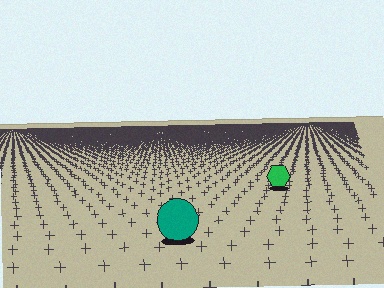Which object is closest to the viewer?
The teal circle is closest. The texture marks near it are larger and more spread out.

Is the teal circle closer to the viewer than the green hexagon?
Yes. The teal circle is closer — you can tell from the texture gradient: the ground texture is coarser near it.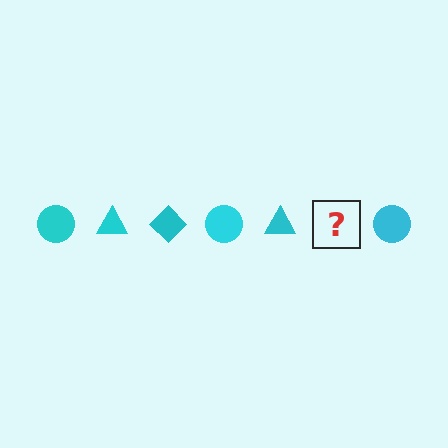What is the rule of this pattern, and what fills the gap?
The rule is that the pattern cycles through circle, triangle, diamond shapes in cyan. The gap should be filled with a cyan diamond.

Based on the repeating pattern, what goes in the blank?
The blank should be a cyan diamond.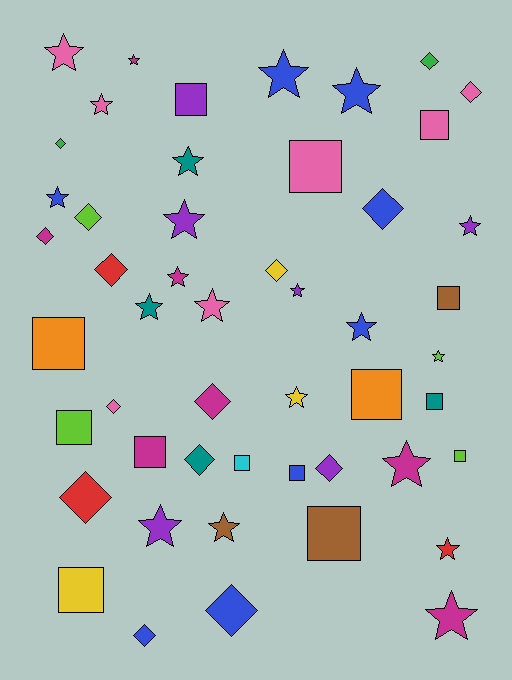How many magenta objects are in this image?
There are 7 magenta objects.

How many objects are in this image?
There are 50 objects.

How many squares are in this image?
There are 14 squares.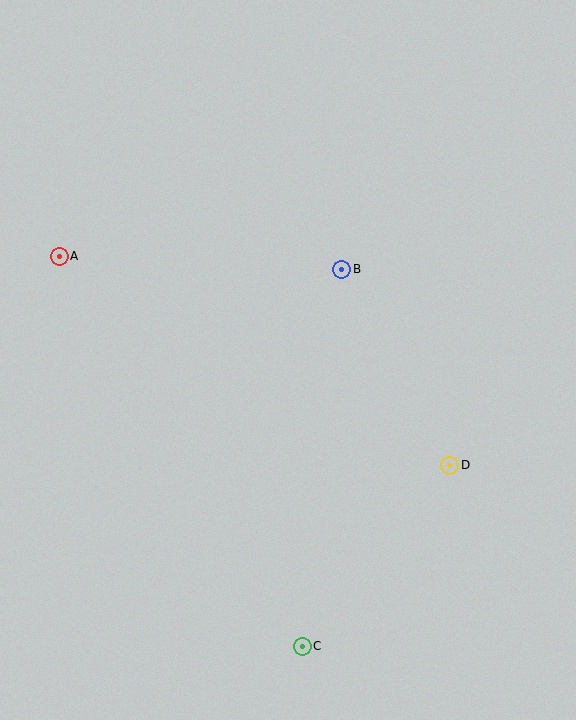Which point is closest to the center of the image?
Point B at (342, 269) is closest to the center.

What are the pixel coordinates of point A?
Point A is at (59, 256).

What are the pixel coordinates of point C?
Point C is at (302, 646).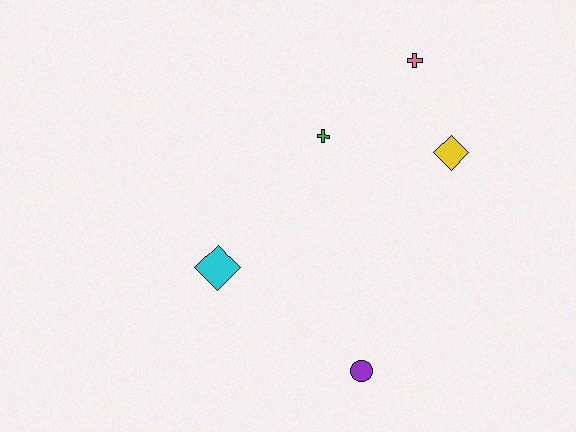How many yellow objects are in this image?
There is 1 yellow object.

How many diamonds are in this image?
There are 2 diamonds.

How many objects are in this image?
There are 5 objects.